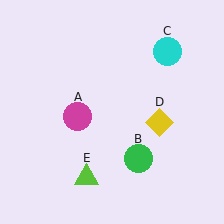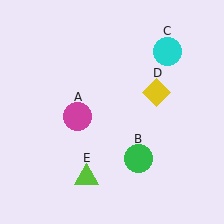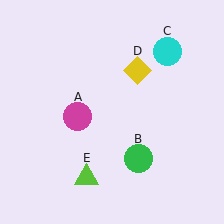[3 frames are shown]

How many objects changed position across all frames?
1 object changed position: yellow diamond (object D).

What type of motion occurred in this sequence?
The yellow diamond (object D) rotated counterclockwise around the center of the scene.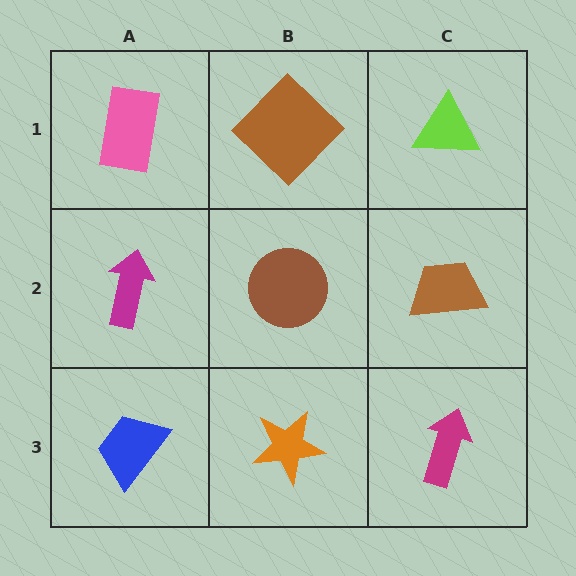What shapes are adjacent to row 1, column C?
A brown trapezoid (row 2, column C), a brown diamond (row 1, column B).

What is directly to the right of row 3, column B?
A magenta arrow.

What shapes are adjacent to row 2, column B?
A brown diamond (row 1, column B), an orange star (row 3, column B), a magenta arrow (row 2, column A), a brown trapezoid (row 2, column C).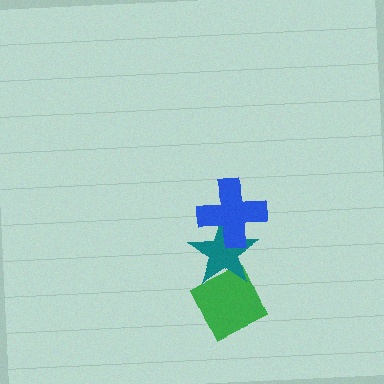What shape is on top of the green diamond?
The teal star is on top of the green diamond.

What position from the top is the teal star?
The teal star is 2nd from the top.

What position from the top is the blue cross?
The blue cross is 1st from the top.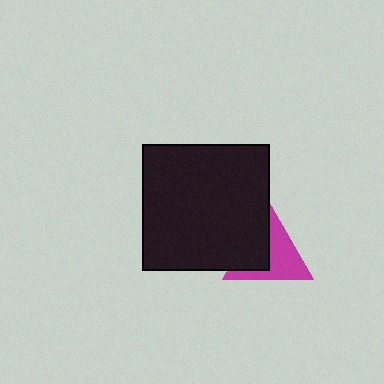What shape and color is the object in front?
The object in front is a black square.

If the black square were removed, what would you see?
You would see the complete magenta triangle.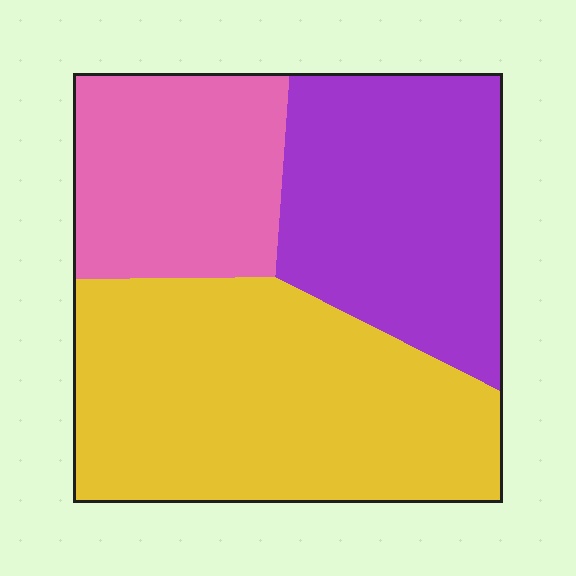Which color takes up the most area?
Yellow, at roughly 45%.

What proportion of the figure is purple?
Purple takes up about one third (1/3) of the figure.